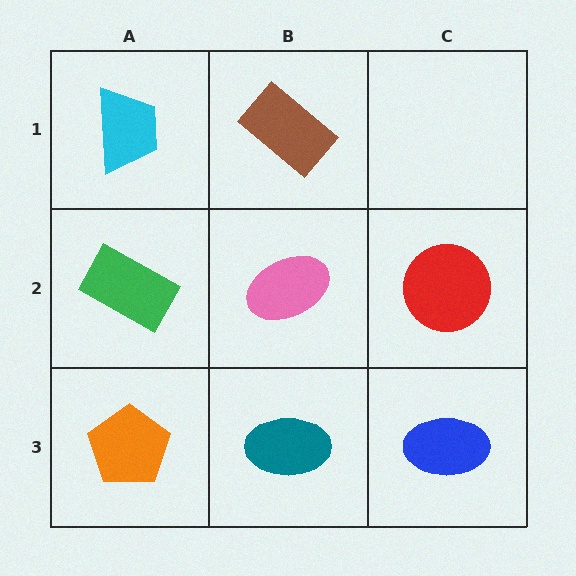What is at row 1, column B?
A brown rectangle.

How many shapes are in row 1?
2 shapes.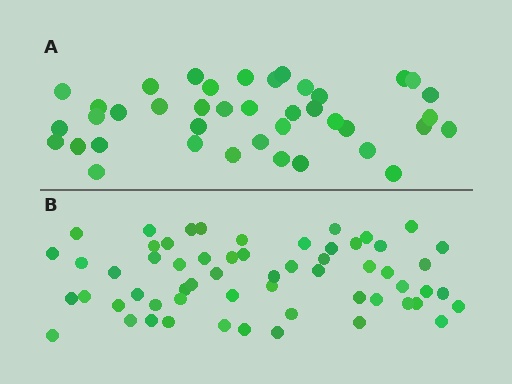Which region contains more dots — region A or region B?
Region B (the bottom region) has more dots.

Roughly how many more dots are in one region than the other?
Region B has approximately 20 more dots than region A.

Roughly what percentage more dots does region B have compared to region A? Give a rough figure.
About 50% more.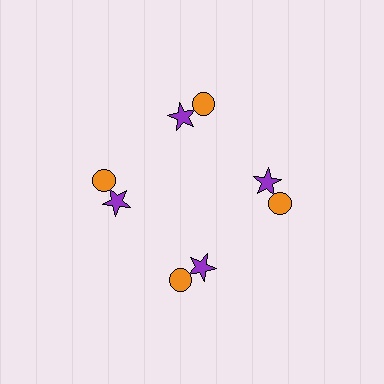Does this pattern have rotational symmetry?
Yes, this pattern has 4-fold rotational symmetry. It looks the same after rotating 90 degrees around the center.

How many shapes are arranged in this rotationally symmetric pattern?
There are 8 shapes, arranged in 4 groups of 2.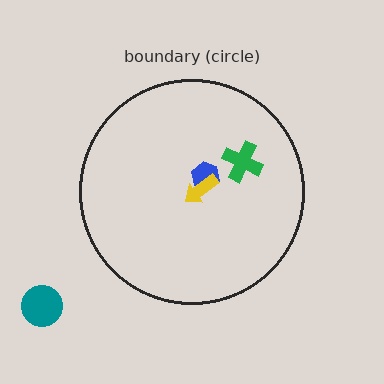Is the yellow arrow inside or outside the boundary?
Inside.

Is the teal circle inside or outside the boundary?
Outside.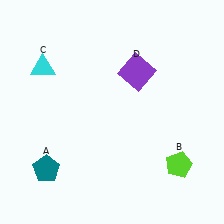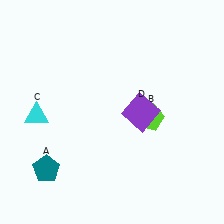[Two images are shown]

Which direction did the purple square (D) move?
The purple square (D) moved down.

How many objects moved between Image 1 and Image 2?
3 objects moved between the two images.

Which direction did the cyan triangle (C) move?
The cyan triangle (C) moved down.